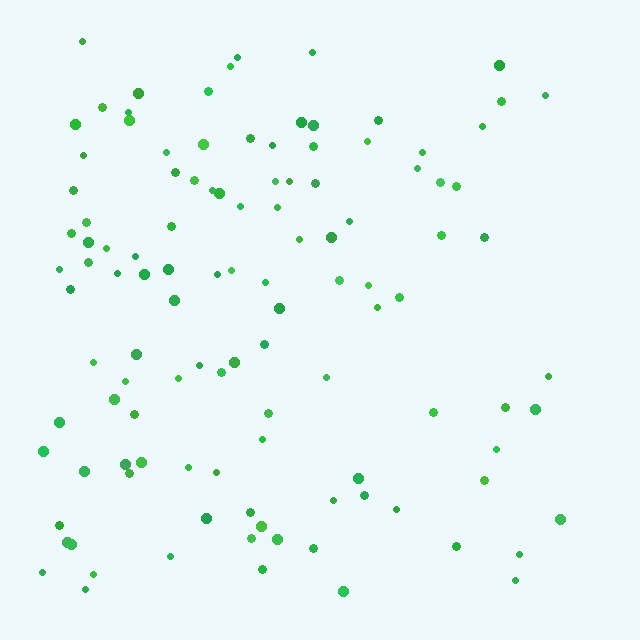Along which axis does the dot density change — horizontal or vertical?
Horizontal.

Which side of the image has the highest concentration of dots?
The left.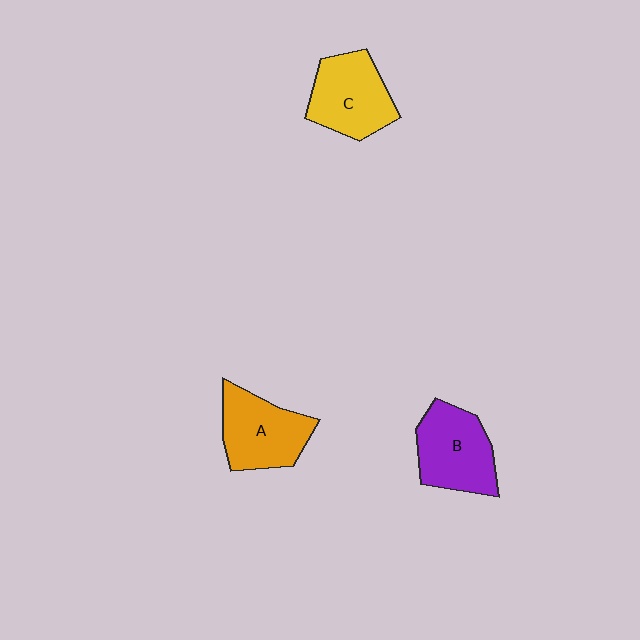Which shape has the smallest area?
Shape C (yellow).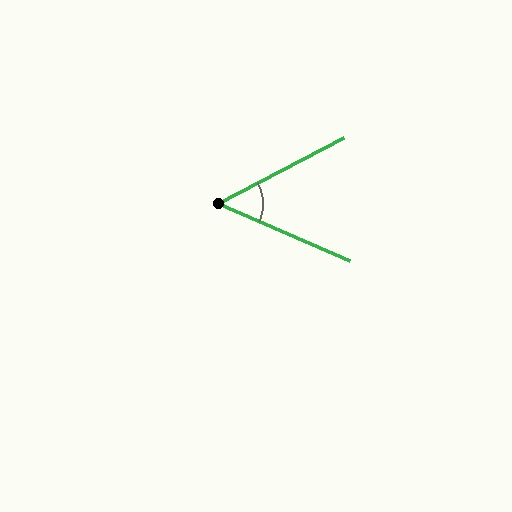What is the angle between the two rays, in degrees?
Approximately 51 degrees.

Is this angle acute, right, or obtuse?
It is acute.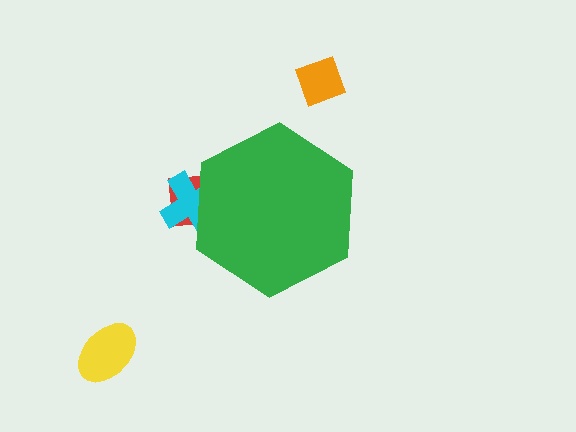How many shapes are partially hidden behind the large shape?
2 shapes are partially hidden.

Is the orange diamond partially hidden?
No, the orange diamond is fully visible.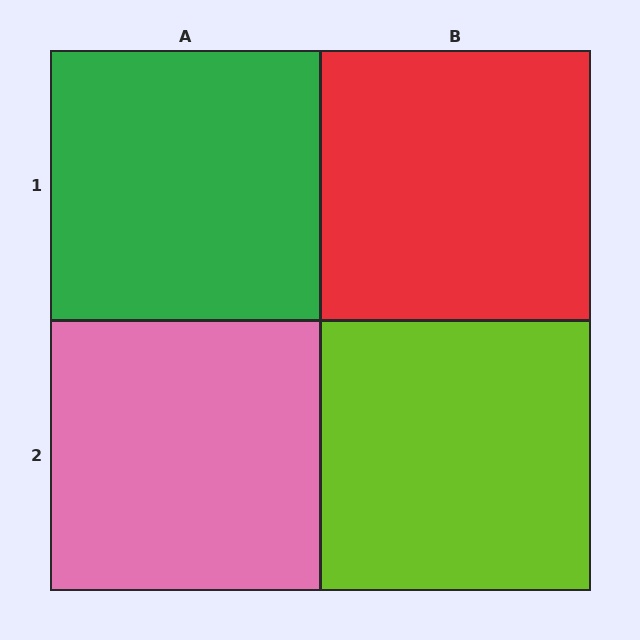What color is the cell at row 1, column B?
Red.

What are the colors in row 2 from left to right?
Pink, lime.